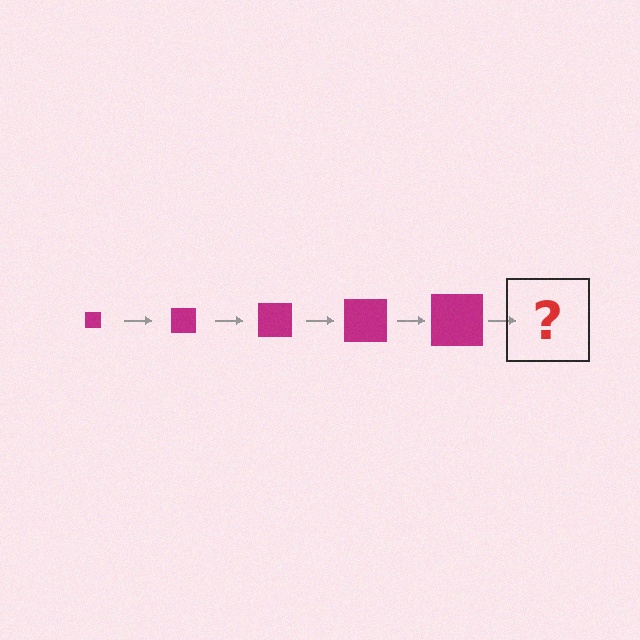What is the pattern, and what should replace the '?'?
The pattern is that the square gets progressively larger each step. The '?' should be a magenta square, larger than the previous one.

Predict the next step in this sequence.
The next step is a magenta square, larger than the previous one.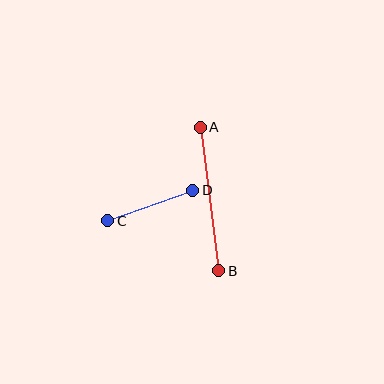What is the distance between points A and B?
The distance is approximately 144 pixels.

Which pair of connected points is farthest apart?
Points A and B are farthest apart.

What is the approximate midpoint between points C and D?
The midpoint is at approximately (150, 206) pixels.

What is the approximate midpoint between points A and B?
The midpoint is at approximately (209, 199) pixels.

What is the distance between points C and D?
The distance is approximately 90 pixels.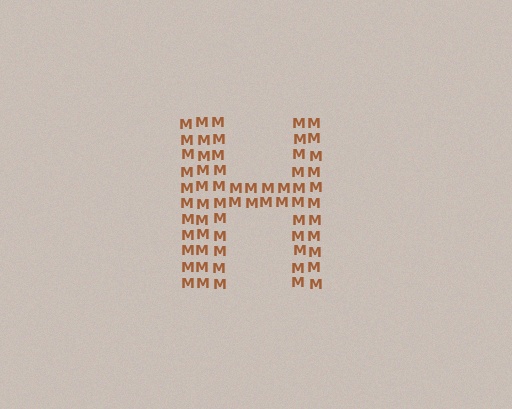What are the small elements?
The small elements are letter M's.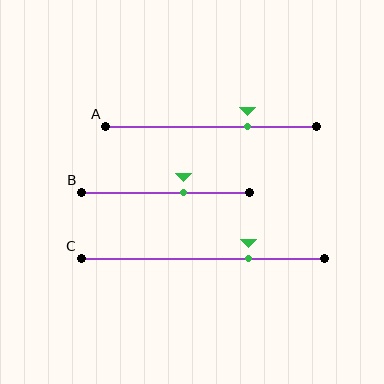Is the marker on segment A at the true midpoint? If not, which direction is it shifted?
No, the marker on segment A is shifted to the right by about 17% of the segment length.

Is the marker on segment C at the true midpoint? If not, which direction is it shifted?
No, the marker on segment C is shifted to the right by about 19% of the segment length.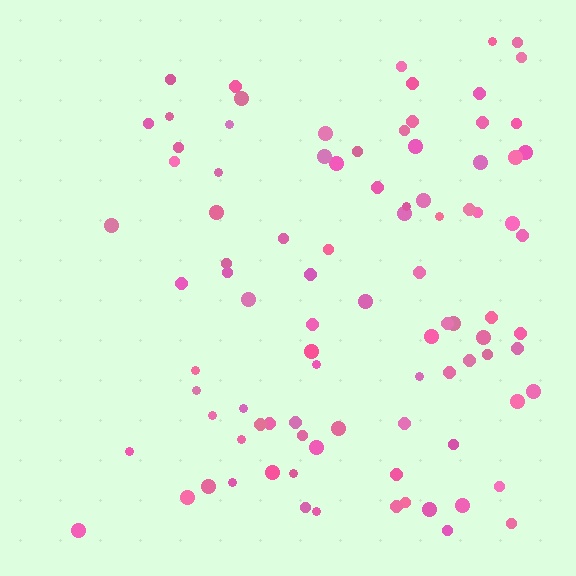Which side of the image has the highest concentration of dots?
The right.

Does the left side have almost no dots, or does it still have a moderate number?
Still a moderate number, just noticeably fewer than the right.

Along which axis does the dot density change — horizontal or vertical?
Horizontal.